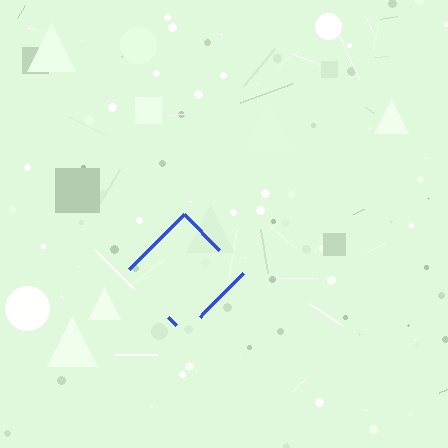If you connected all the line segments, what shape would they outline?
They would outline a diamond.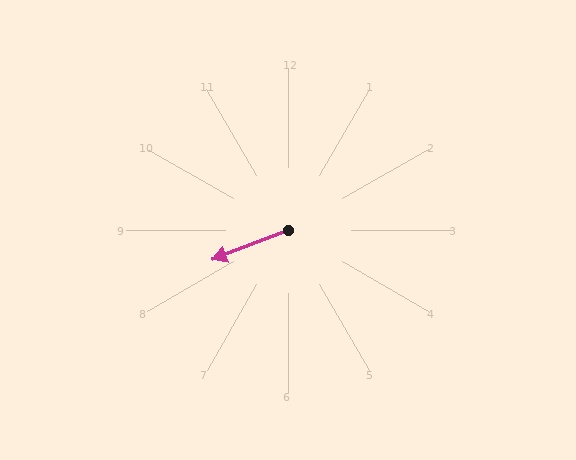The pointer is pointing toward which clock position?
Roughly 8 o'clock.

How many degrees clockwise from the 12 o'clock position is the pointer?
Approximately 249 degrees.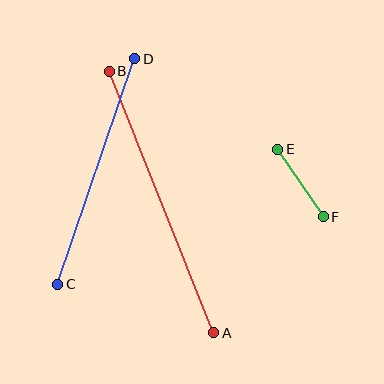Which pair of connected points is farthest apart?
Points A and B are farthest apart.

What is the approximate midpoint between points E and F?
The midpoint is at approximately (301, 183) pixels.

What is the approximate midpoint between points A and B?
The midpoint is at approximately (162, 202) pixels.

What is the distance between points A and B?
The distance is approximately 282 pixels.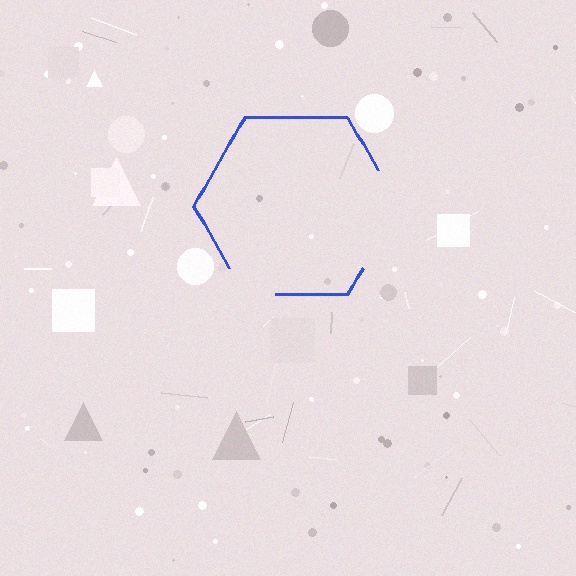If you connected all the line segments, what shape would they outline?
They would outline a hexagon.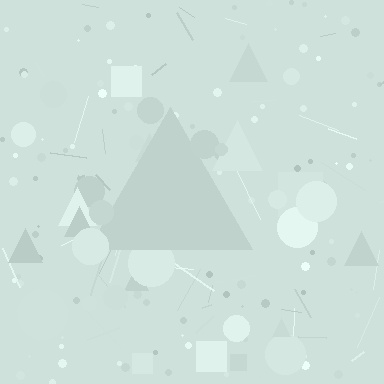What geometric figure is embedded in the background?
A triangle is embedded in the background.